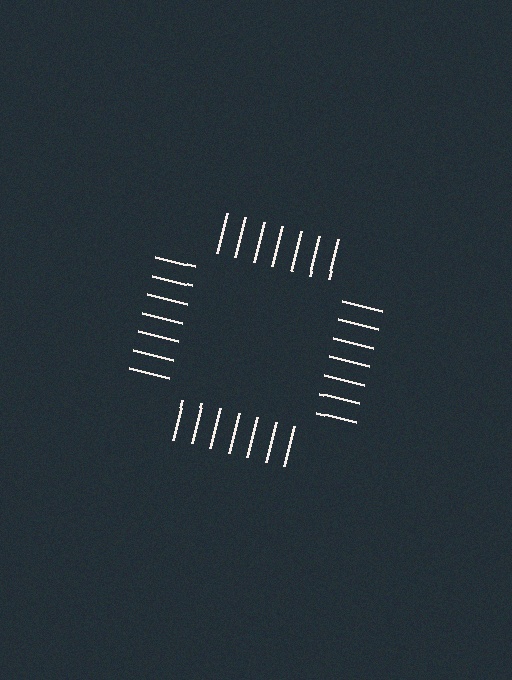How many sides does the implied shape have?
4 sides — the line-ends trace a square.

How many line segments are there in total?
28 — 7 along each of the 4 edges.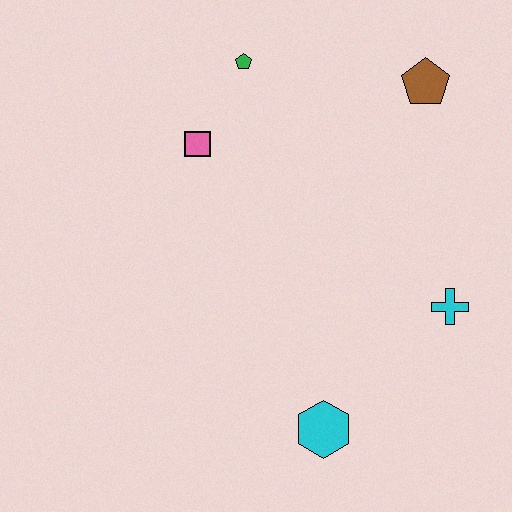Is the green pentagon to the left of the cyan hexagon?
Yes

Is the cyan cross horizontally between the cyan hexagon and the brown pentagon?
No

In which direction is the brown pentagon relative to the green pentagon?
The brown pentagon is to the right of the green pentagon.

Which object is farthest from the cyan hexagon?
The green pentagon is farthest from the cyan hexagon.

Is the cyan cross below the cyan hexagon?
No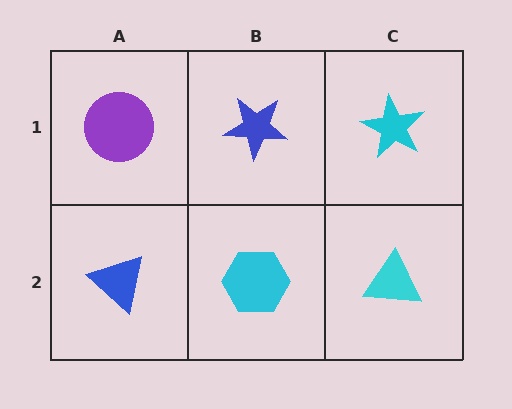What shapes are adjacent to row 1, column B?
A cyan hexagon (row 2, column B), a purple circle (row 1, column A), a cyan star (row 1, column C).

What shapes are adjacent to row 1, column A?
A blue triangle (row 2, column A), a blue star (row 1, column B).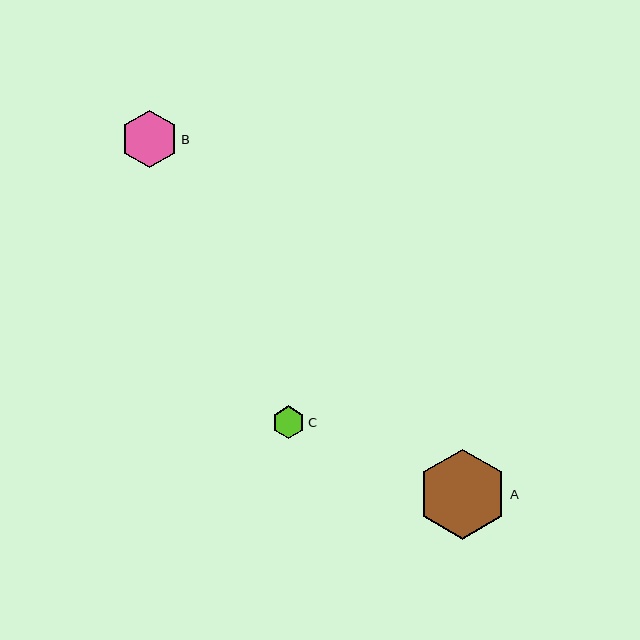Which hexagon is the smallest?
Hexagon C is the smallest with a size of approximately 33 pixels.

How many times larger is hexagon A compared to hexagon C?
Hexagon A is approximately 2.7 times the size of hexagon C.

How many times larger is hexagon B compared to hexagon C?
Hexagon B is approximately 1.7 times the size of hexagon C.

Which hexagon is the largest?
Hexagon A is the largest with a size of approximately 90 pixels.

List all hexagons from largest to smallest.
From largest to smallest: A, B, C.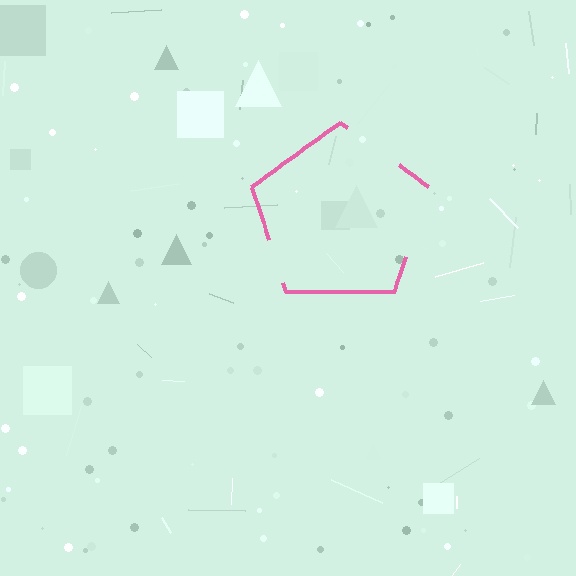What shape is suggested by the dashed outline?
The dashed outline suggests a pentagon.